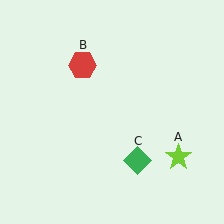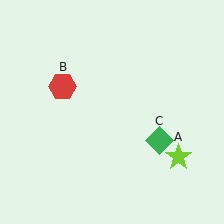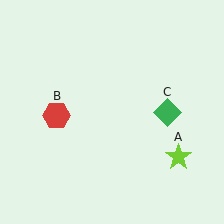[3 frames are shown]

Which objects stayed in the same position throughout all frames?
Lime star (object A) remained stationary.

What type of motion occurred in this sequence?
The red hexagon (object B), green diamond (object C) rotated counterclockwise around the center of the scene.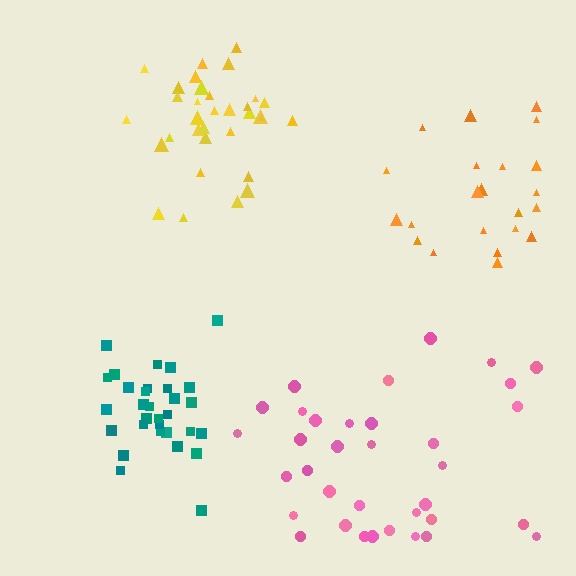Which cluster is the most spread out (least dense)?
Pink.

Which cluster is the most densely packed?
Teal.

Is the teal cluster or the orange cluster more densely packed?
Teal.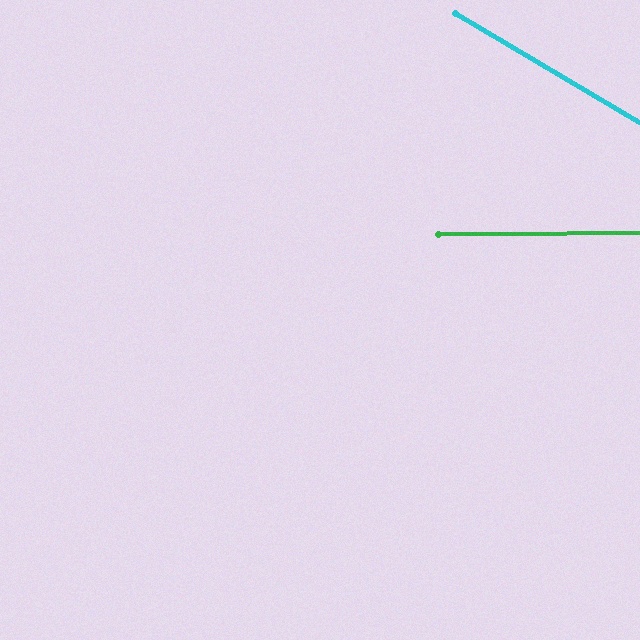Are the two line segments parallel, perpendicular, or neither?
Neither parallel nor perpendicular — they differ by about 31°.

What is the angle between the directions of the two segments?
Approximately 31 degrees.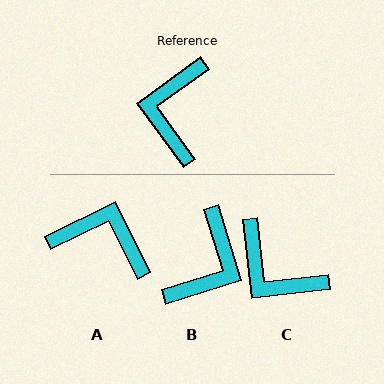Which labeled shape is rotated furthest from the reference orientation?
B, about 162 degrees away.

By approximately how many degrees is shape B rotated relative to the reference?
Approximately 162 degrees counter-clockwise.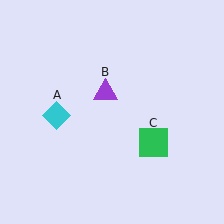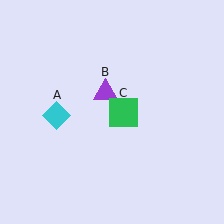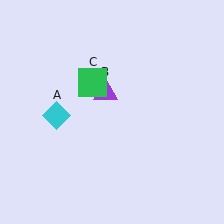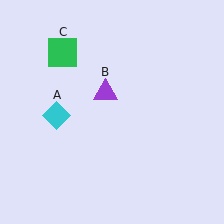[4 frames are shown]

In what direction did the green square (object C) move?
The green square (object C) moved up and to the left.